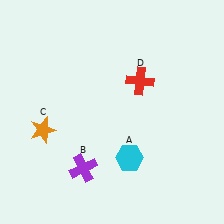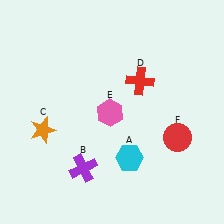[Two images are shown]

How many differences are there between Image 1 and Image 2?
There are 2 differences between the two images.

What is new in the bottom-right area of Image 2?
A red circle (F) was added in the bottom-right area of Image 2.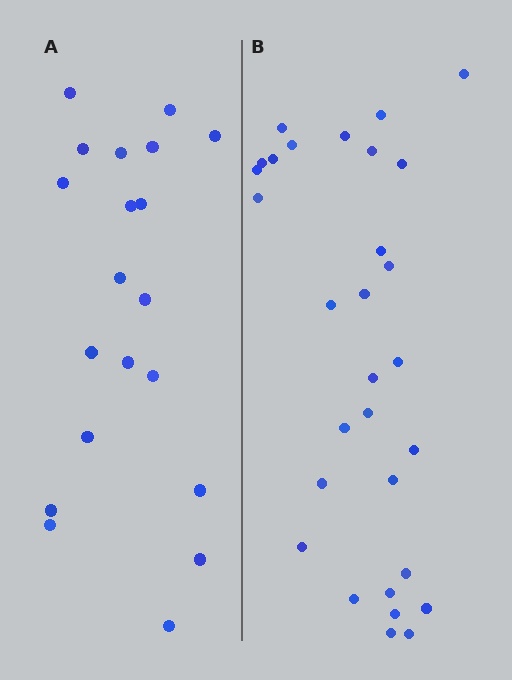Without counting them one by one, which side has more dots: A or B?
Region B (the right region) has more dots.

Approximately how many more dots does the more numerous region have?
Region B has roughly 10 or so more dots than region A.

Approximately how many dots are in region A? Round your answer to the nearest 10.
About 20 dots.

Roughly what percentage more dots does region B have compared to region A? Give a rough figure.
About 50% more.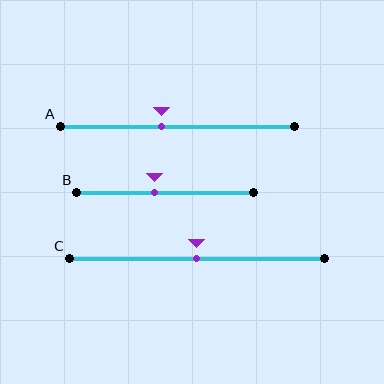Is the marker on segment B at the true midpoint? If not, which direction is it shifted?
No, the marker on segment B is shifted to the left by about 6% of the segment length.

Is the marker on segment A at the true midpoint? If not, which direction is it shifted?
No, the marker on segment A is shifted to the left by about 7% of the segment length.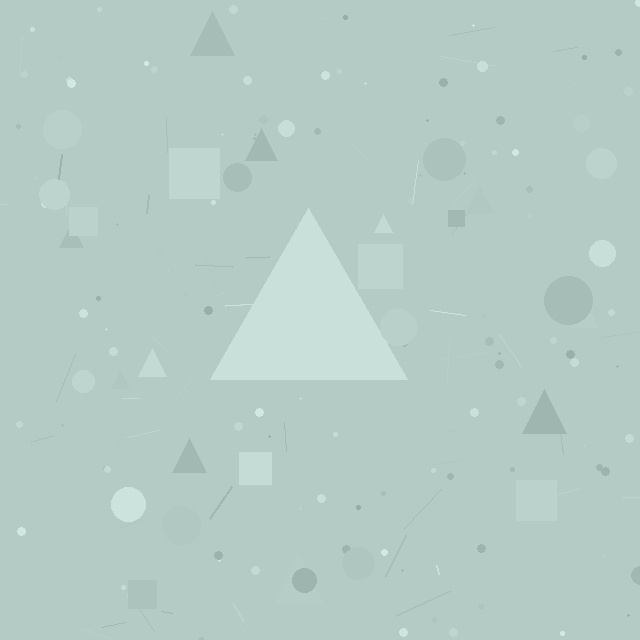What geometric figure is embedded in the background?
A triangle is embedded in the background.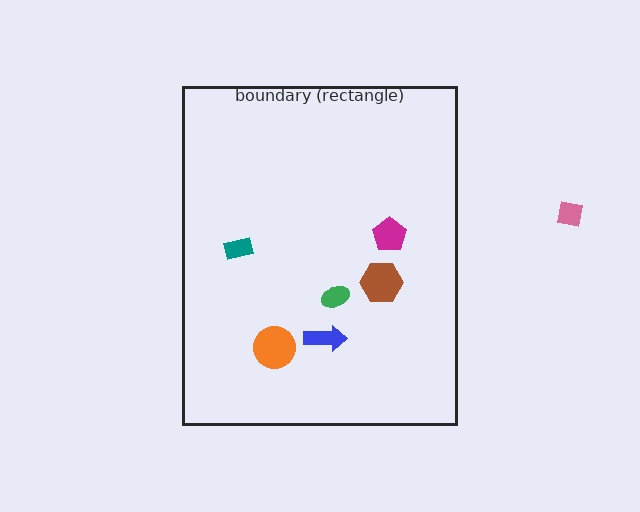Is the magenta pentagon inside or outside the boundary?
Inside.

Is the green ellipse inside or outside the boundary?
Inside.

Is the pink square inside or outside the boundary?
Outside.